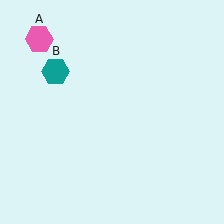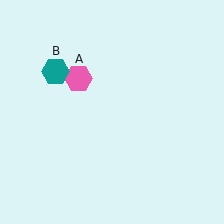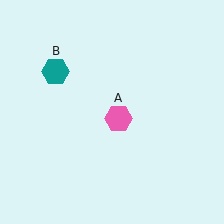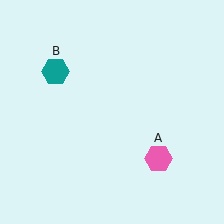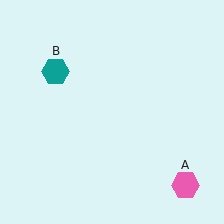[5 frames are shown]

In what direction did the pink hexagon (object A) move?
The pink hexagon (object A) moved down and to the right.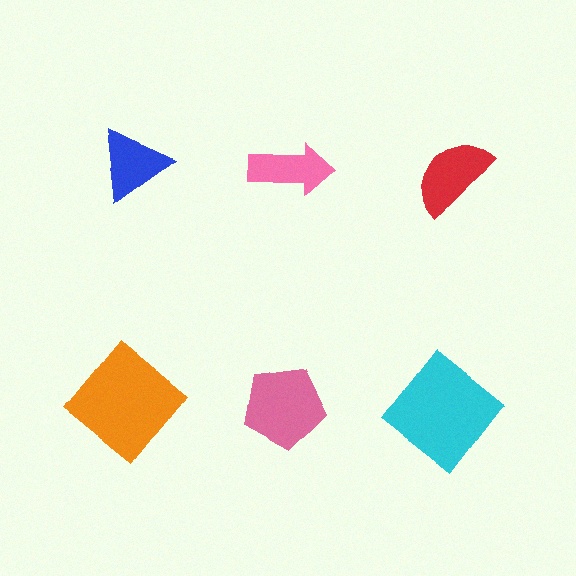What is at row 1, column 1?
A blue triangle.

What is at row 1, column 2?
A pink arrow.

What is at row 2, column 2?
A pink pentagon.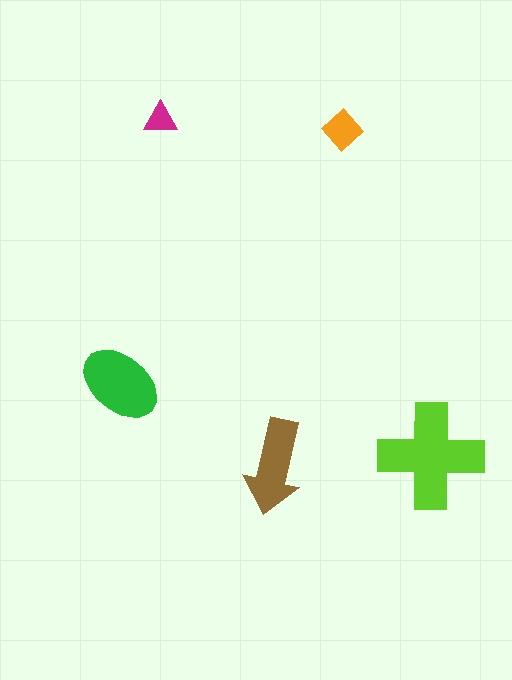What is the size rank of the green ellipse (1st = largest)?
2nd.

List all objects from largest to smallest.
The lime cross, the green ellipse, the brown arrow, the orange diamond, the magenta triangle.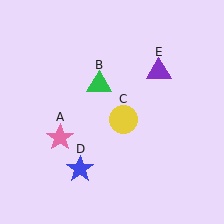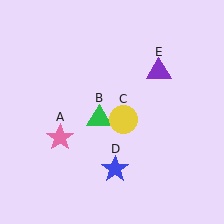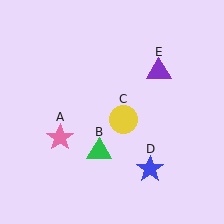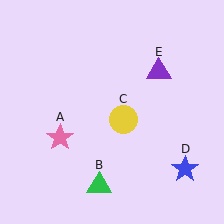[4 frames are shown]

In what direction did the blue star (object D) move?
The blue star (object D) moved right.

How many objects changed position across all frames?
2 objects changed position: green triangle (object B), blue star (object D).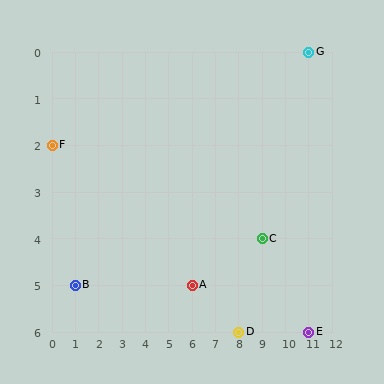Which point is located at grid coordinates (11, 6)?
Point E is at (11, 6).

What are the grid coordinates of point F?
Point F is at grid coordinates (0, 2).